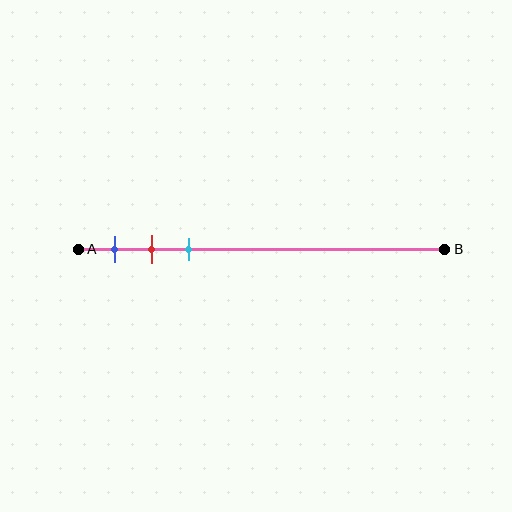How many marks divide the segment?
There are 3 marks dividing the segment.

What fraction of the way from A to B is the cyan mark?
The cyan mark is approximately 30% (0.3) of the way from A to B.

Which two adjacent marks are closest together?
The red and cyan marks are the closest adjacent pair.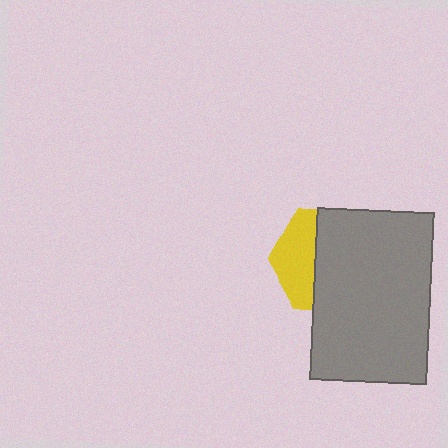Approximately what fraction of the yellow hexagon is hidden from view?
Roughly 63% of the yellow hexagon is hidden behind the gray rectangle.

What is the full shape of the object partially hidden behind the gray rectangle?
The partially hidden object is a yellow hexagon.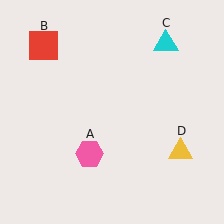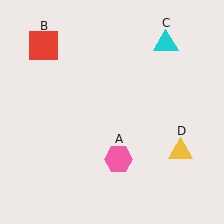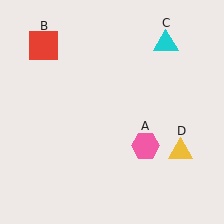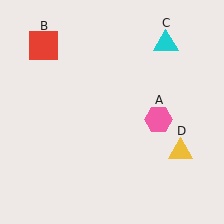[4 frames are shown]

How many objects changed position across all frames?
1 object changed position: pink hexagon (object A).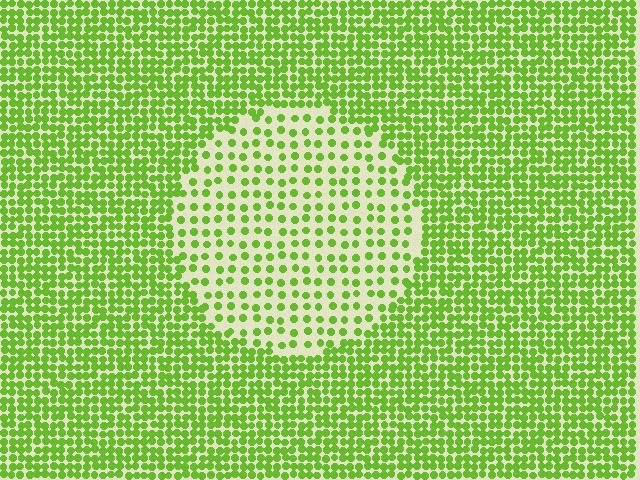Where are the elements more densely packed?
The elements are more densely packed outside the circle boundary.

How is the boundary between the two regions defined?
The boundary is defined by a change in element density (approximately 2.3x ratio). All elements are the same color, size, and shape.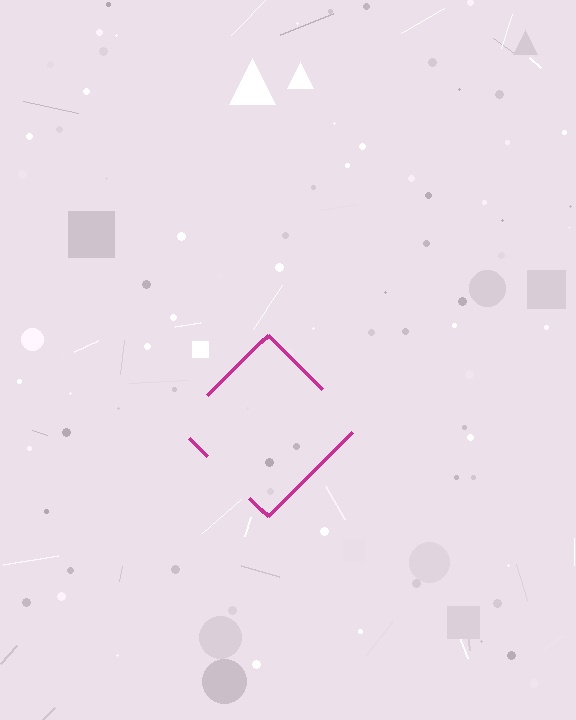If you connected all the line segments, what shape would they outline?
They would outline a diamond.